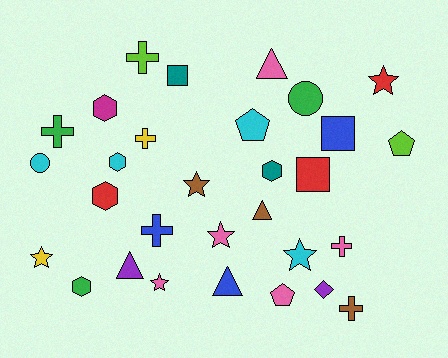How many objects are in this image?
There are 30 objects.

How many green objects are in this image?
There are 3 green objects.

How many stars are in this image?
There are 6 stars.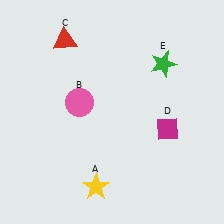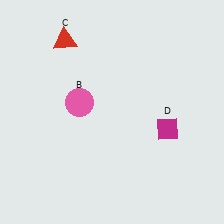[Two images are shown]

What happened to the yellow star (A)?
The yellow star (A) was removed in Image 2. It was in the bottom-left area of Image 1.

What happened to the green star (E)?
The green star (E) was removed in Image 2. It was in the top-right area of Image 1.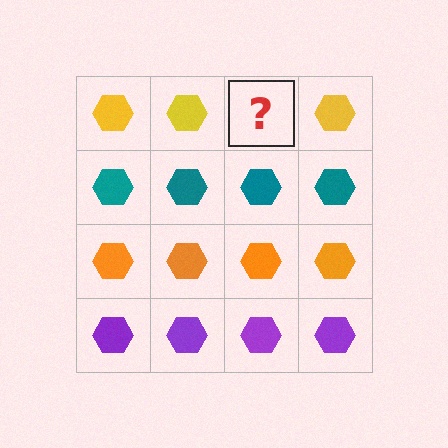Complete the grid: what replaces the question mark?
The question mark should be replaced with a yellow hexagon.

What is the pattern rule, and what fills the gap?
The rule is that each row has a consistent color. The gap should be filled with a yellow hexagon.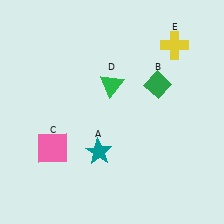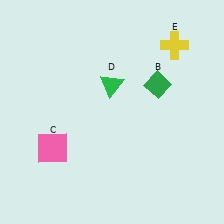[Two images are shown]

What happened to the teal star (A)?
The teal star (A) was removed in Image 2. It was in the bottom-left area of Image 1.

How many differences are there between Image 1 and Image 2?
There is 1 difference between the two images.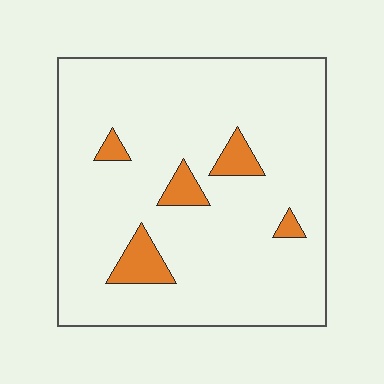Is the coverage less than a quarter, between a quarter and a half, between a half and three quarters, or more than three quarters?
Less than a quarter.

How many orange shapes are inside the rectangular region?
5.